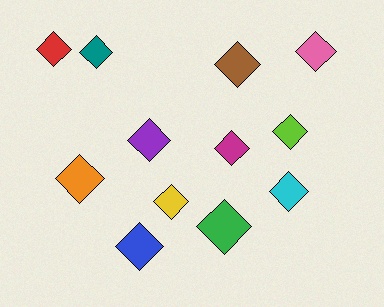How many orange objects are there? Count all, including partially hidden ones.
There is 1 orange object.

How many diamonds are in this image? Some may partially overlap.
There are 12 diamonds.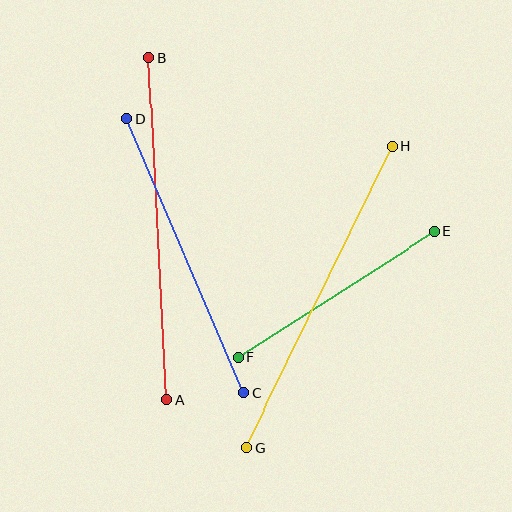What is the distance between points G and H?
The distance is approximately 336 pixels.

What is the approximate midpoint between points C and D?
The midpoint is at approximately (185, 256) pixels.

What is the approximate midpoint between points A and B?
The midpoint is at approximately (158, 229) pixels.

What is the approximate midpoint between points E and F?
The midpoint is at approximately (336, 295) pixels.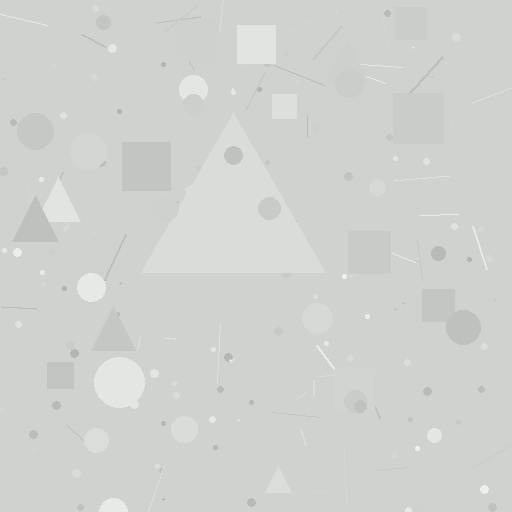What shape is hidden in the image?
A triangle is hidden in the image.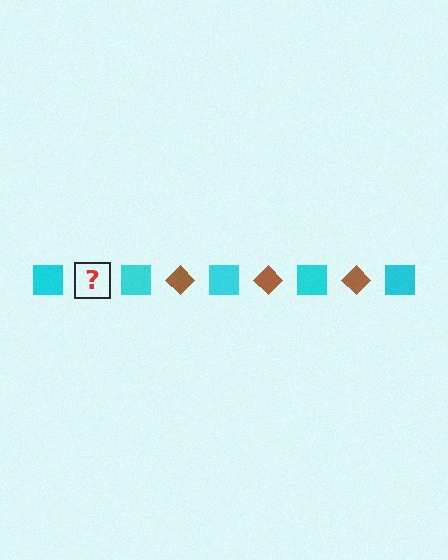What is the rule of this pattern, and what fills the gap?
The rule is that the pattern alternates between cyan square and brown diamond. The gap should be filled with a brown diamond.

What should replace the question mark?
The question mark should be replaced with a brown diamond.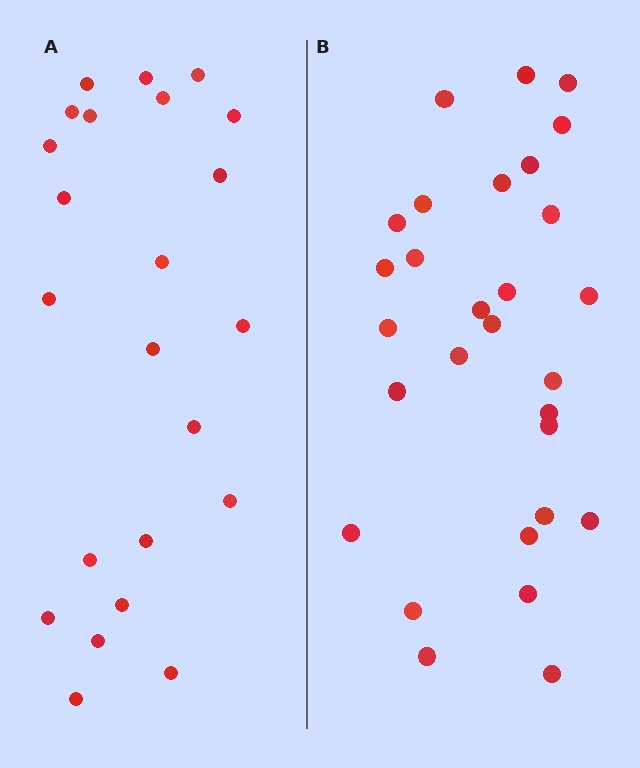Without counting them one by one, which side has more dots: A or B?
Region B (the right region) has more dots.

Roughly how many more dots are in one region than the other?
Region B has about 6 more dots than region A.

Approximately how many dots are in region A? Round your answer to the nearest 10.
About 20 dots. (The exact count is 23, which rounds to 20.)